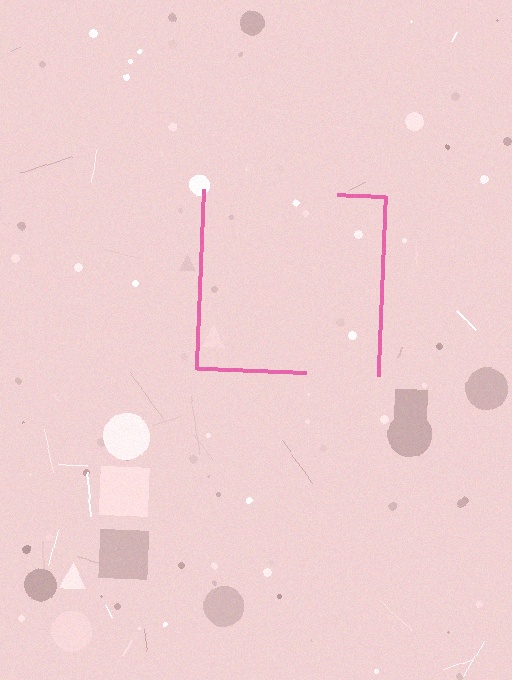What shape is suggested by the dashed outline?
The dashed outline suggests a square.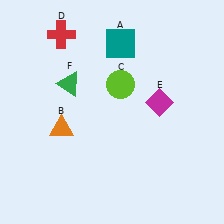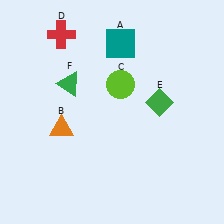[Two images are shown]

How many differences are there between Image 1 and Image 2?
There is 1 difference between the two images.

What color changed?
The diamond (E) changed from magenta in Image 1 to green in Image 2.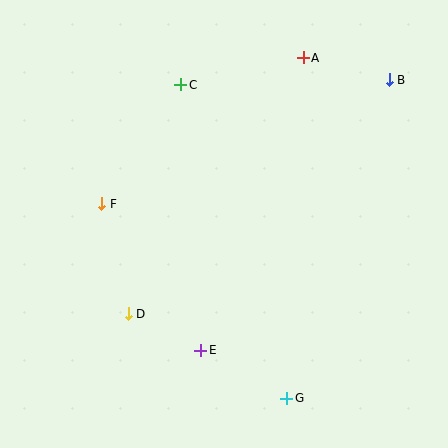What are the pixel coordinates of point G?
Point G is at (287, 398).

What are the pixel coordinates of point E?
Point E is at (201, 350).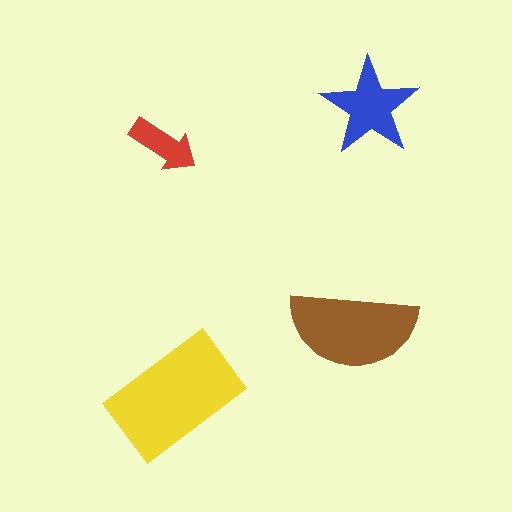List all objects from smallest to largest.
The red arrow, the blue star, the brown semicircle, the yellow rectangle.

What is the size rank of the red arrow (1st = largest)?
4th.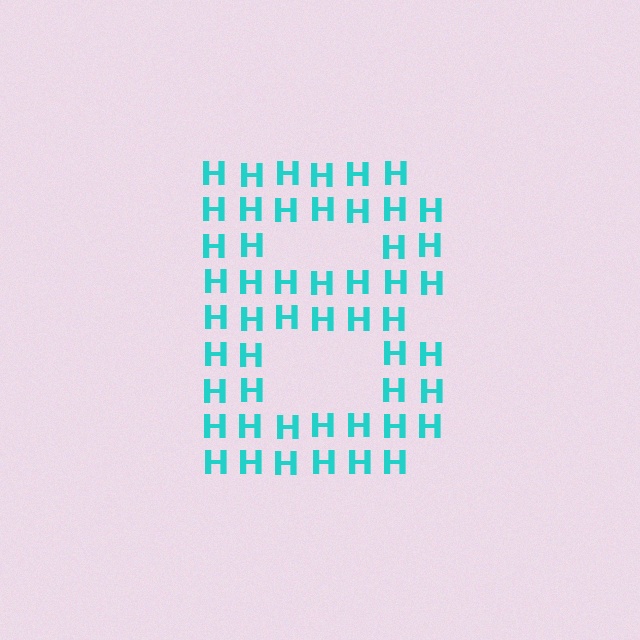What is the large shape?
The large shape is the letter B.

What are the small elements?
The small elements are letter H's.